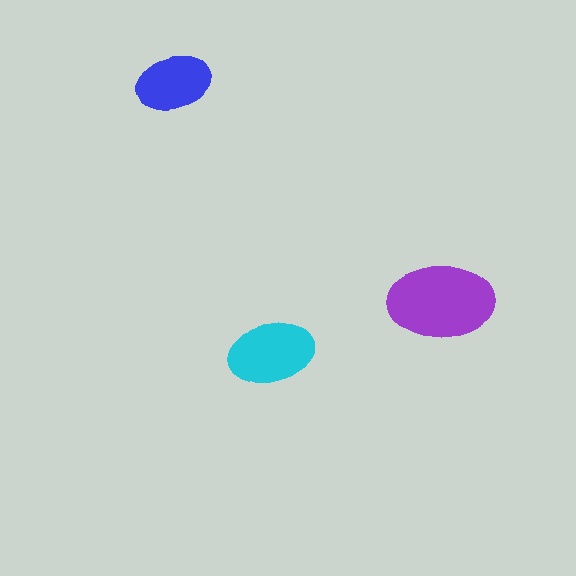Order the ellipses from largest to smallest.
the purple one, the cyan one, the blue one.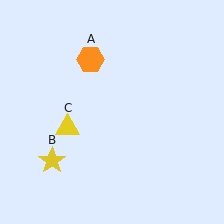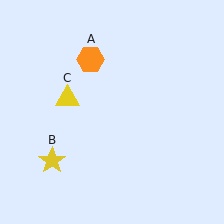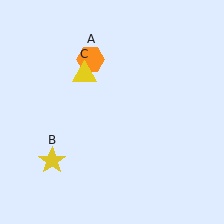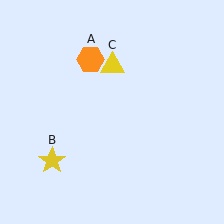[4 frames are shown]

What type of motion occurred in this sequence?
The yellow triangle (object C) rotated clockwise around the center of the scene.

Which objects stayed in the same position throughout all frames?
Orange hexagon (object A) and yellow star (object B) remained stationary.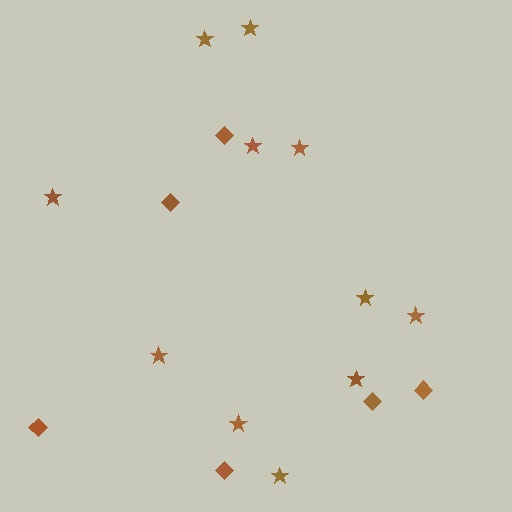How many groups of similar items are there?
There are 2 groups: one group of stars (11) and one group of diamonds (6).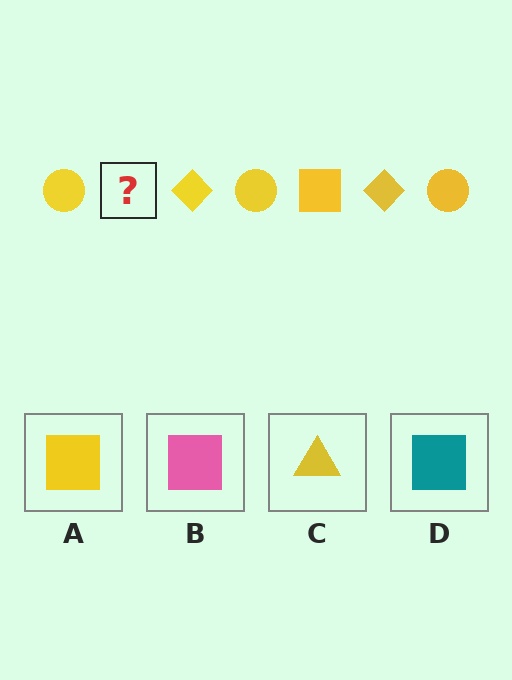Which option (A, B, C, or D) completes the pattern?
A.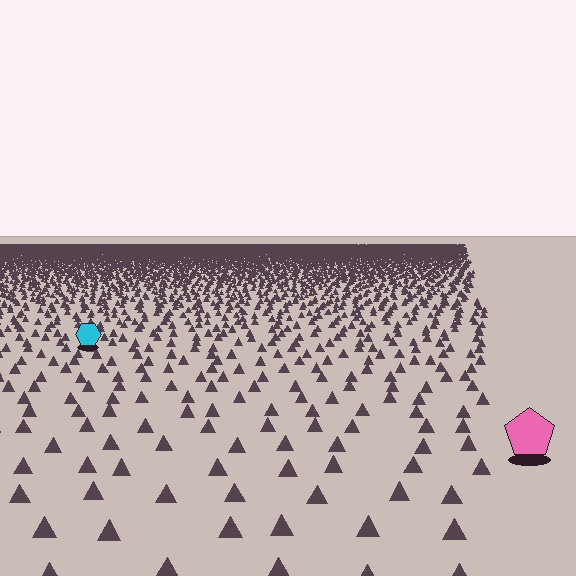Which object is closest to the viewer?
The pink pentagon is closest. The texture marks near it are larger and more spread out.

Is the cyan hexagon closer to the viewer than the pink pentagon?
No. The pink pentagon is closer — you can tell from the texture gradient: the ground texture is coarser near it.